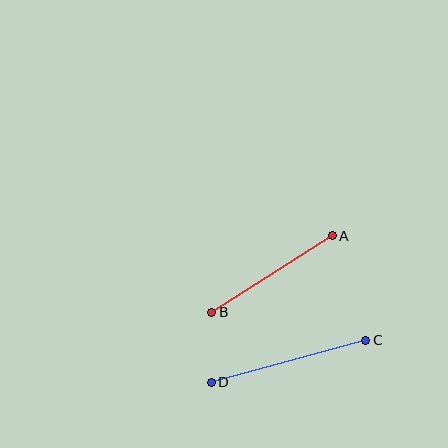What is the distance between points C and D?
The distance is approximately 160 pixels.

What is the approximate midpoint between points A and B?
The midpoint is at approximately (272, 274) pixels.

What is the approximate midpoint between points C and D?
The midpoint is at approximately (288, 361) pixels.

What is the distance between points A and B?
The distance is approximately 143 pixels.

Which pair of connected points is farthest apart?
Points C and D are farthest apart.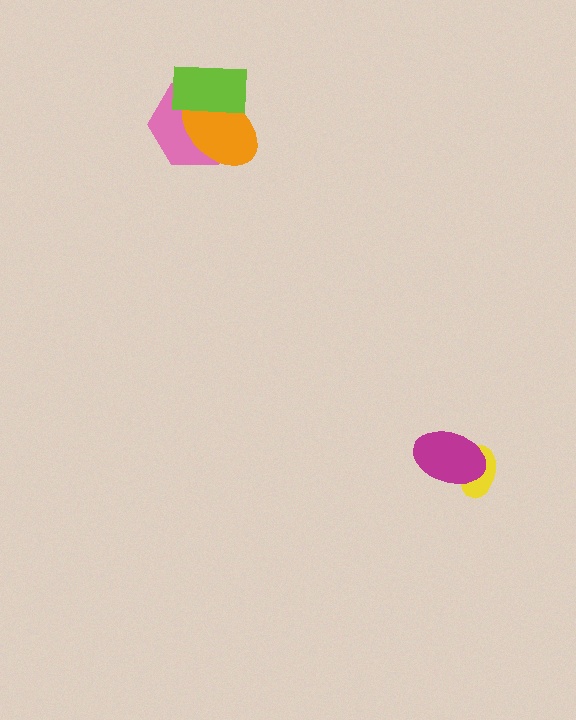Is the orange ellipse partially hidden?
Yes, it is partially covered by another shape.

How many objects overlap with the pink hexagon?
2 objects overlap with the pink hexagon.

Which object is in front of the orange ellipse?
The lime rectangle is in front of the orange ellipse.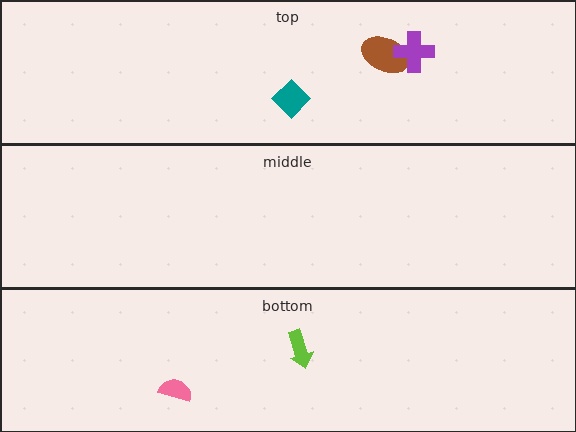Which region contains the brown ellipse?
The top region.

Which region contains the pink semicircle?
The bottom region.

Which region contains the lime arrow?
The bottom region.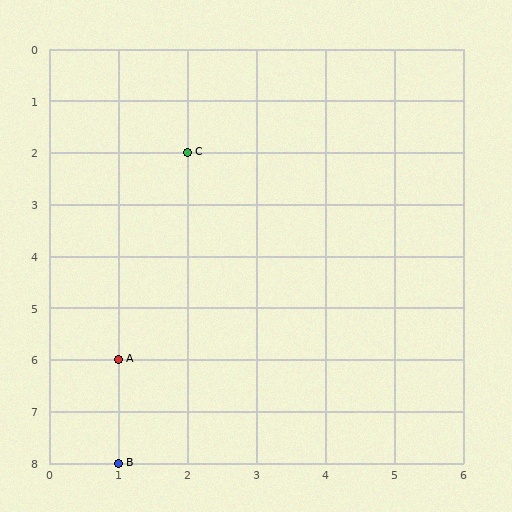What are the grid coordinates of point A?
Point A is at grid coordinates (1, 6).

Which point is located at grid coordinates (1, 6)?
Point A is at (1, 6).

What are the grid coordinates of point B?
Point B is at grid coordinates (1, 8).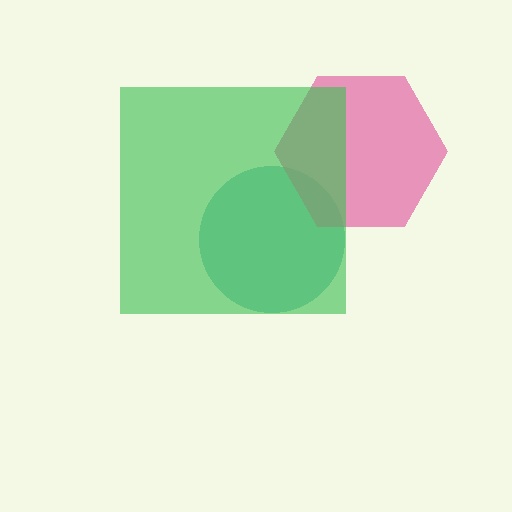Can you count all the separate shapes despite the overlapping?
Yes, there are 3 separate shapes.